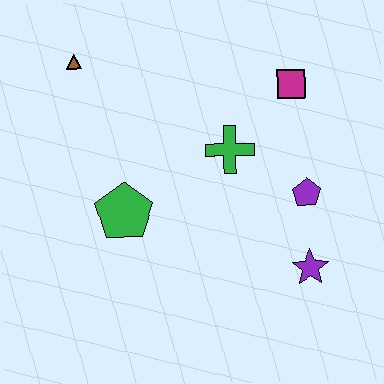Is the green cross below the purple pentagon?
No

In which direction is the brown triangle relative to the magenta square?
The brown triangle is to the left of the magenta square.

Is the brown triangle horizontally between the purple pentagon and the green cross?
No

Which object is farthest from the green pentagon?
The magenta square is farthest from the green pentagon.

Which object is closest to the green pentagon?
The green cross is closest to the green pentagon.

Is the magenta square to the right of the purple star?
No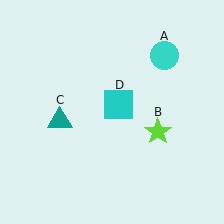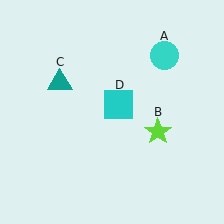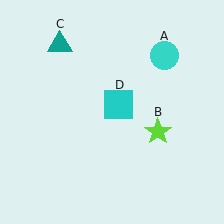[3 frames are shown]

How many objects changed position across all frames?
1 object changed position: teal triangle (object C).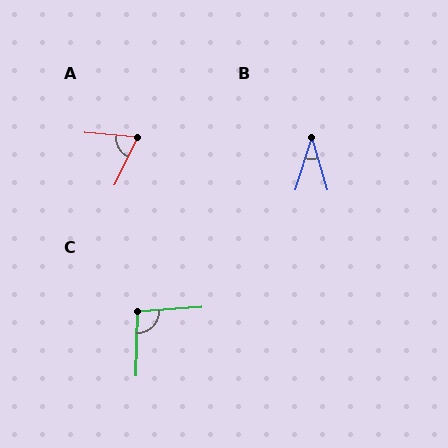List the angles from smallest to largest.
B (33°), A (69°), C (95°).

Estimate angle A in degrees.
Approximately 69 degrees.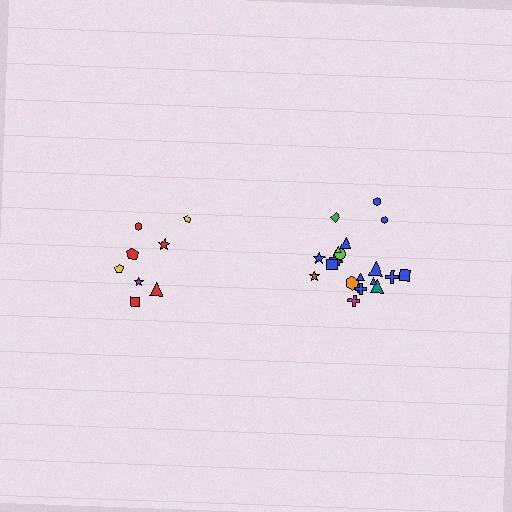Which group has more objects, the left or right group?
The right group.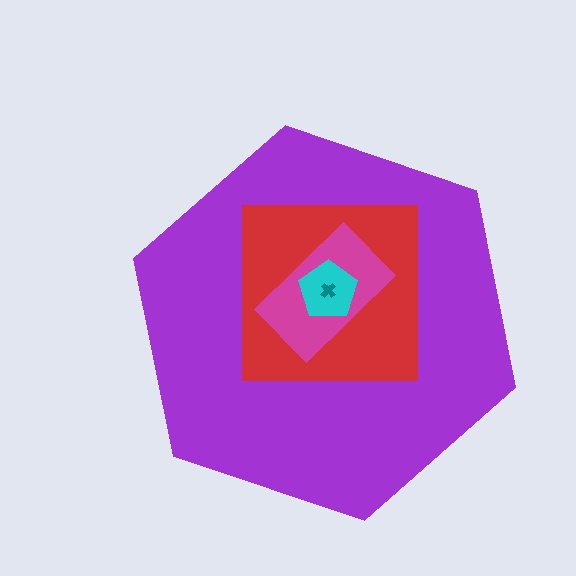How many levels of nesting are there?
5.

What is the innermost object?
The teal cross.